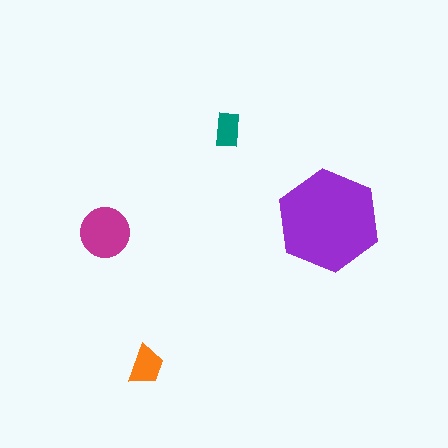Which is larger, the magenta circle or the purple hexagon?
The purple hexagon.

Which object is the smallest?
The teal rectangle.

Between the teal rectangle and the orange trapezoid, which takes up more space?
The orange trapezoid.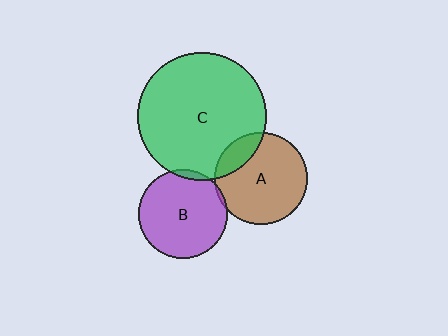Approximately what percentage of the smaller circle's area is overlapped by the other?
Approximately 5%.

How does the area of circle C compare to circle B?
Approximately 2.1 times.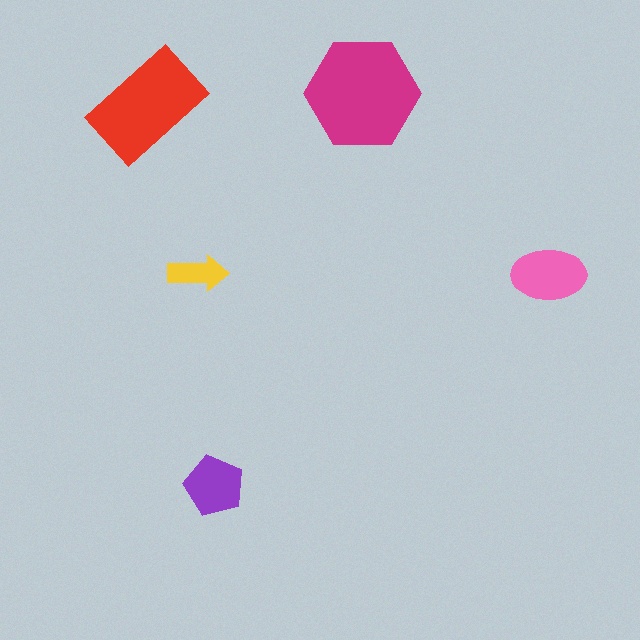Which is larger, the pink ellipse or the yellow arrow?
The pink ellipse.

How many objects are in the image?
There are 5 objects in the image.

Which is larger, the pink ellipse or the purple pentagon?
The pink ellipse.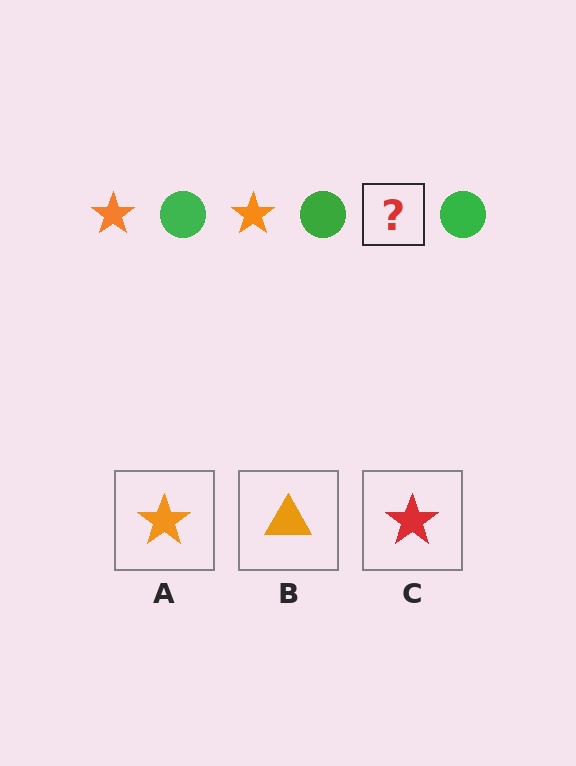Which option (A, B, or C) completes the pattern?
A.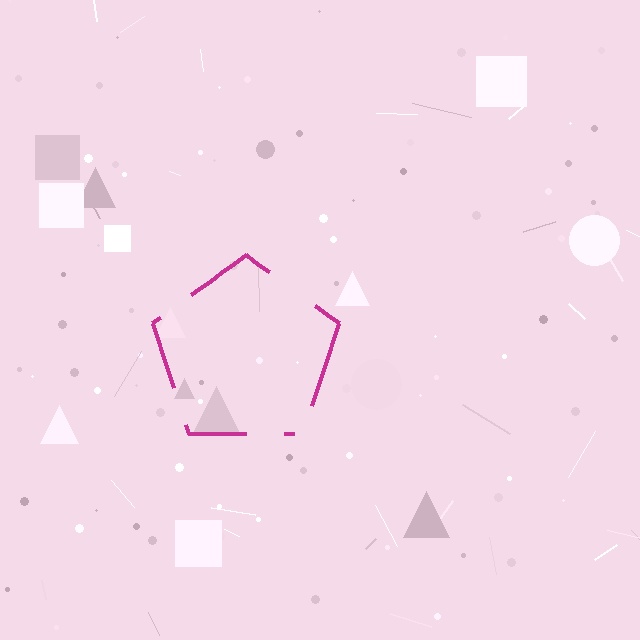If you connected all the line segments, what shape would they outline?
They would outline a pentagon.